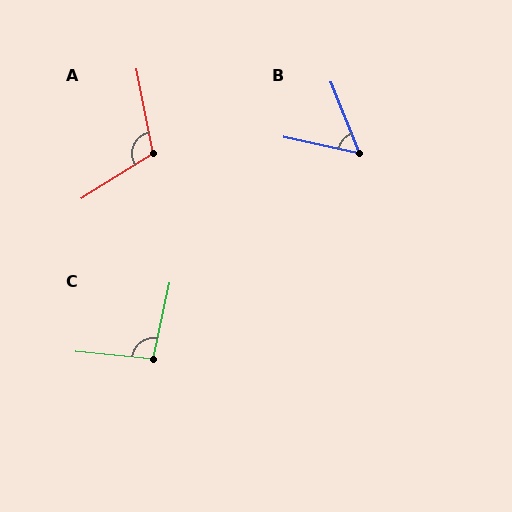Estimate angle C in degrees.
Approximately 97 degrees.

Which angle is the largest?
A, at approximately 111 degrees.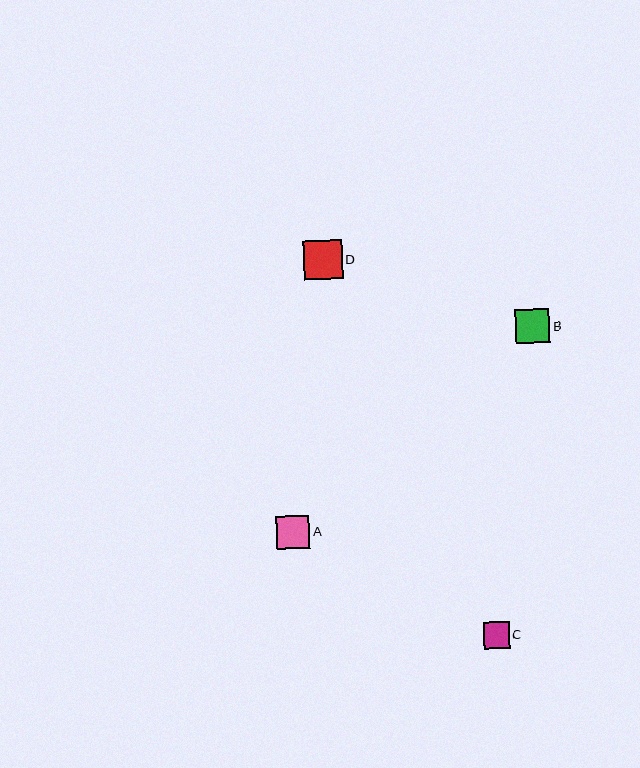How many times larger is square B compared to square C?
Square B is approximately 1.3 times the size of square C.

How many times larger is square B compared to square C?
Square B is approximately 1.3 times the size of square C.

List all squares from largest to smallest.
From largest to smallest: D, B, A, C.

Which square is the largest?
Square D is the largest with a size of approximately 39 pixels.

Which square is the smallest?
Square C is the smallest with a size of approximately 26 pixels.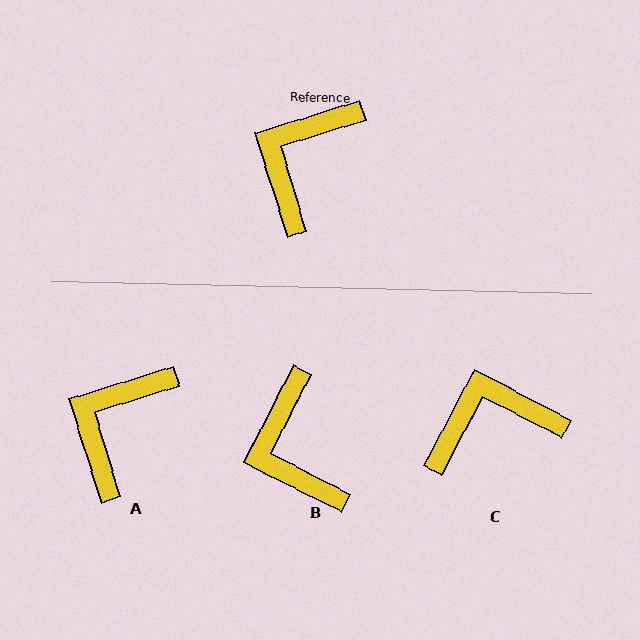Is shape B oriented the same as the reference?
No, it is off by about 46 degrees.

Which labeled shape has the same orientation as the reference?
A.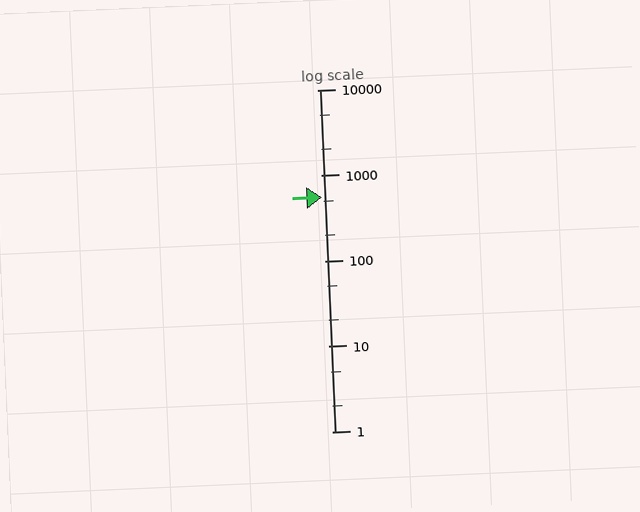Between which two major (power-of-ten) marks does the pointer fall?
The pointer is between 100 and 1000.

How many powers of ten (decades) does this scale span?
The scale spans 4 decades, from 1 to 10000.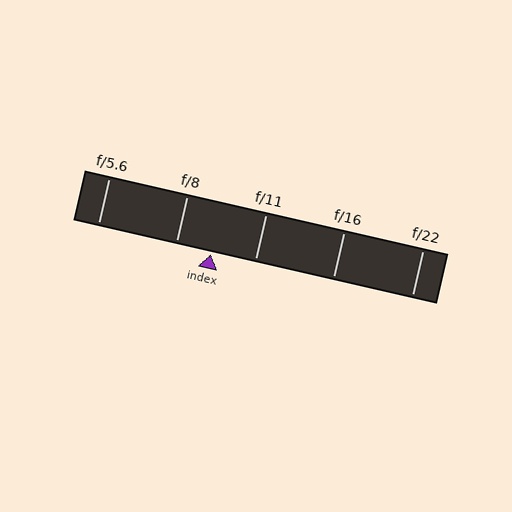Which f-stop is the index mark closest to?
The index mark is closest to f/8.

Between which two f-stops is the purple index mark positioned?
The index mark is between f/8 and f/11.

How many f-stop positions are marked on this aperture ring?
There are 5 f-stop positions marked.